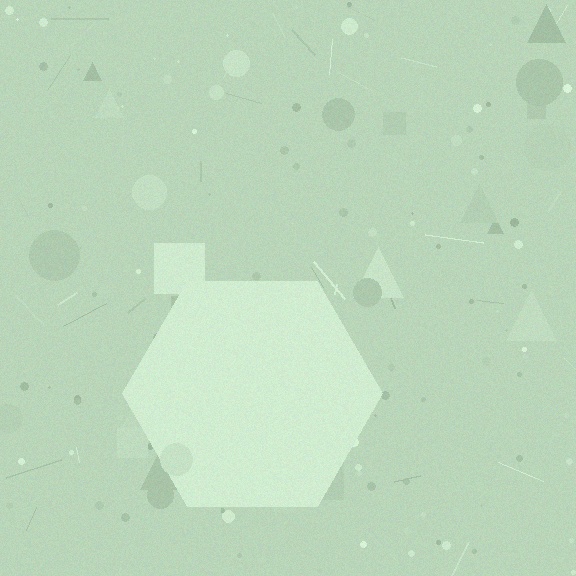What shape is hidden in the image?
A hexagon is hidden in the image.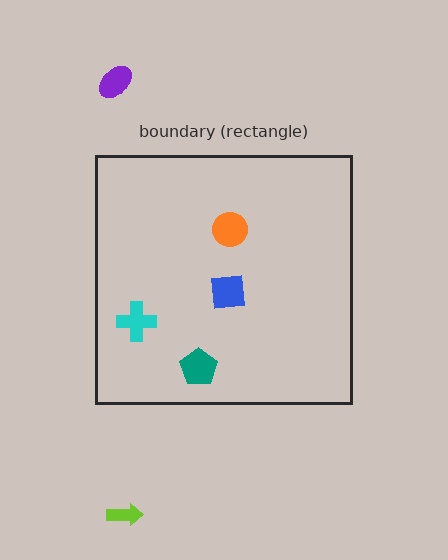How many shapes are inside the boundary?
4 inside, 2 outside.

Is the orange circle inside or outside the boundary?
Inside.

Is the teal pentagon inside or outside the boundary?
Inside.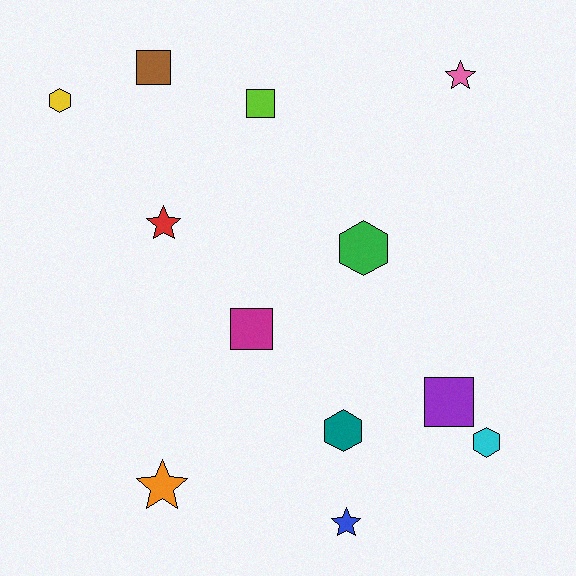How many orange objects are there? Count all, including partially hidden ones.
There is 1 orange object.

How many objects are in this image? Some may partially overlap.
There are 12 objects.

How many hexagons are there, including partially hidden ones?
There are 4 hexagons.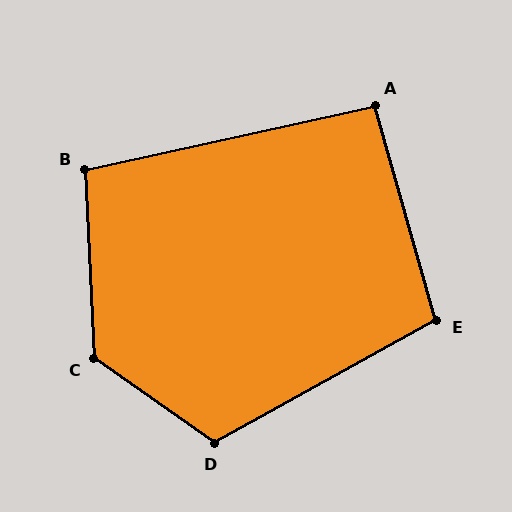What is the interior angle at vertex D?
Approximately 116 degrees (obtuse).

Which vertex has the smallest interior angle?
A, at approximately 94 degrees.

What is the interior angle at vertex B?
Approximately 100 degrees (obtuse).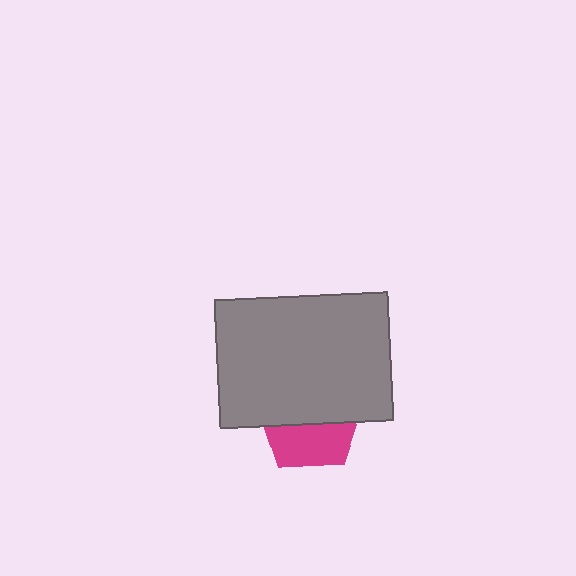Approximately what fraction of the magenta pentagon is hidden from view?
Roughly 57% of the magenta pentagon is hidden behind the gray rectangle.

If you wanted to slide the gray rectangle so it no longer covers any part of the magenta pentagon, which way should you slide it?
Slide it up — that is the most direct way to separate the two shapes.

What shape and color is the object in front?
The object in front is a gray rectangle.